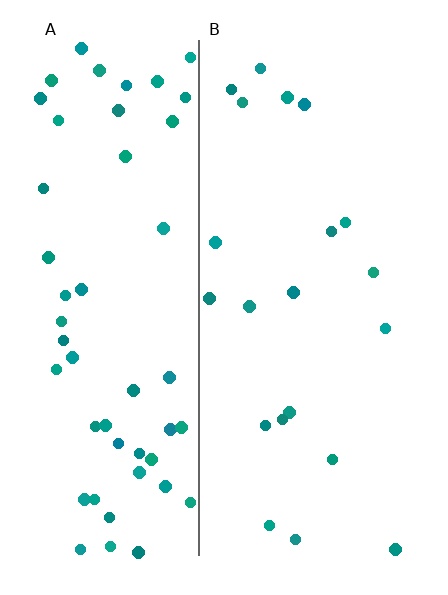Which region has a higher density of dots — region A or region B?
A (the left).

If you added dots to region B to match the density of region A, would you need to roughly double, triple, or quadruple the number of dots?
Approximately triple.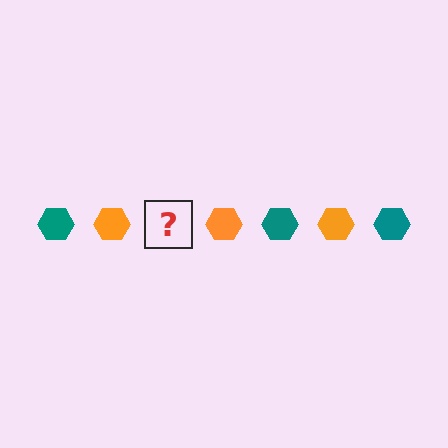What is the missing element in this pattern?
The missing element is a teal hexagon.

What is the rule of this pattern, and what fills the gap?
The rule is that the pattern cycles through teal, orange hexagons. The gap should be filled with a teal hexagon.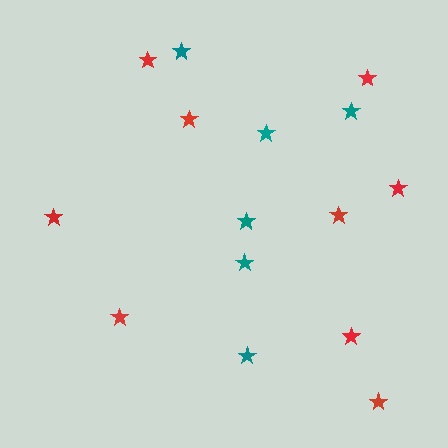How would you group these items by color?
There are 2 groups: one group of red stars (9) and one group of teal stars (6).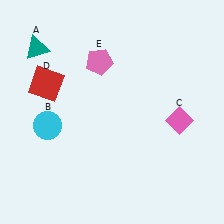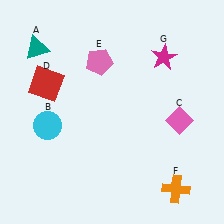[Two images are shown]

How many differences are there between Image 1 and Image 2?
There are 2 differences between the two images.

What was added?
An orange cross (F), a magenta star (G) were added in Image 2.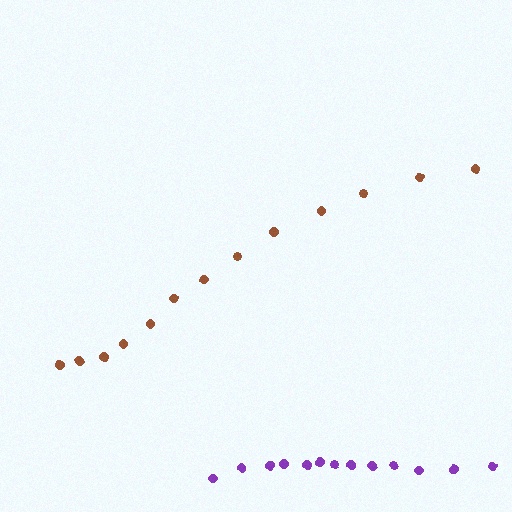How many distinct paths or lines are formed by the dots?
There are 2 distinct paths.